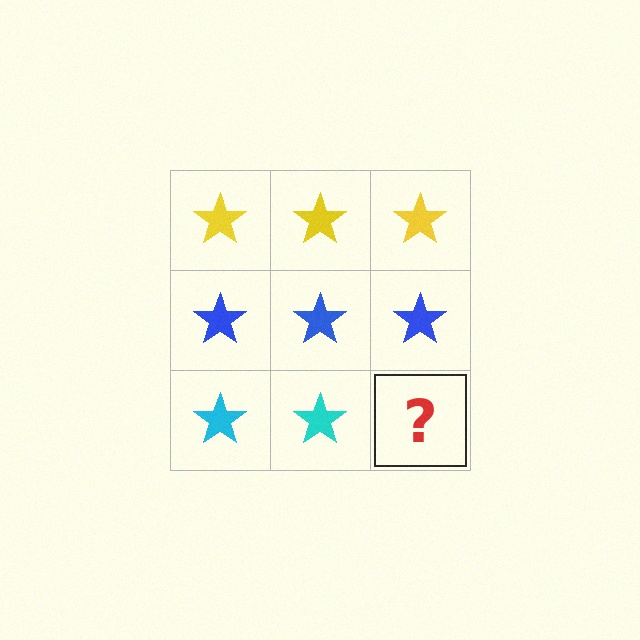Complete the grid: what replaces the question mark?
The question mark should be replaced with a cyan star.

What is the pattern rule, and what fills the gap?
The rule is that each row has a consistent color. The gap should be filled with a cyan star.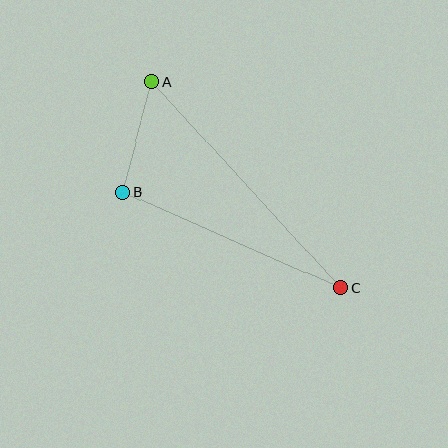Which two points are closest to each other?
Points A and B are closest to each other.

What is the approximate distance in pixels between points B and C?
The distance between B and C is approximately 239 pixels.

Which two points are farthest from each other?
Points A and C are farthest from each other.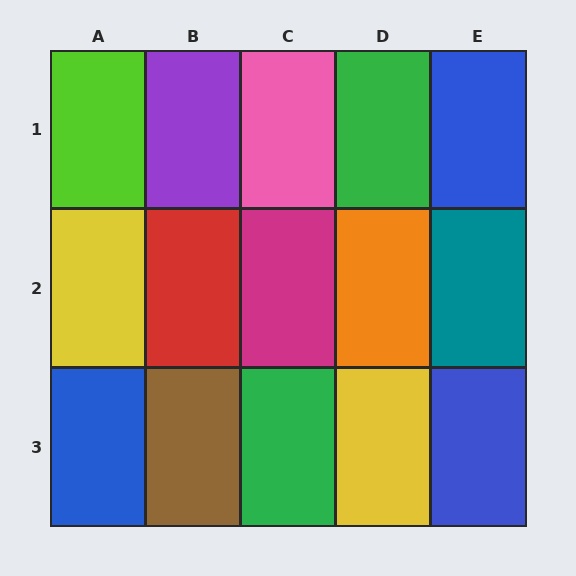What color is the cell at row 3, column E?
Blue.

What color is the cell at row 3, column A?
Blue.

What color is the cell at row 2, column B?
Red.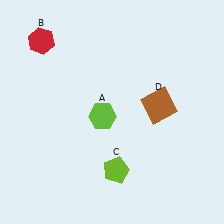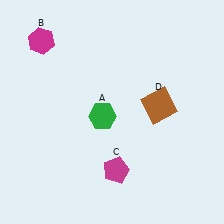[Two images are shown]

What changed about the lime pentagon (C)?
In Image 1, C is lime. In Image 2, it changed to magenta.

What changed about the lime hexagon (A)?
In Image 1, A is lime. In Image 2, it changed to green.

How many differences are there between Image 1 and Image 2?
There are 3 differences between the two images.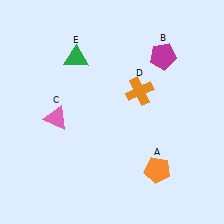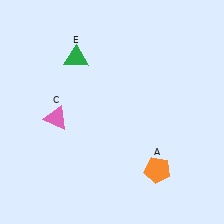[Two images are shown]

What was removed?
The magenta pentagon (B), the orange cross (D) were removed in Image 2.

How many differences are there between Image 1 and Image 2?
There are 2 differences between the two images.